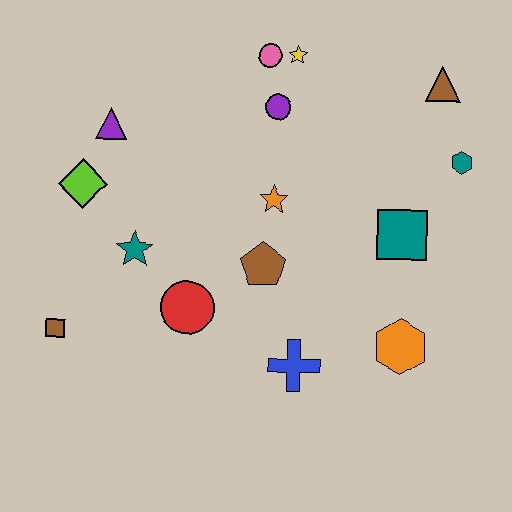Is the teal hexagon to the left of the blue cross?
No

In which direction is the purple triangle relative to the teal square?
The purple triangle is to the left of the teal square.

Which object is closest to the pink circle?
The yellow star is closest to the pink circle.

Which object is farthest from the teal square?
The brown square is farthest from the teal square.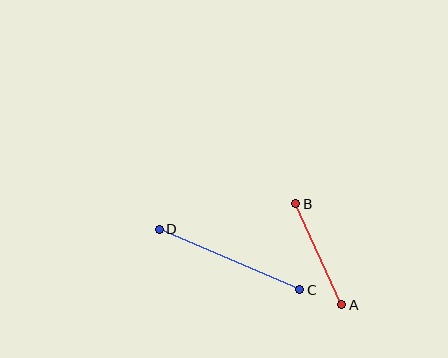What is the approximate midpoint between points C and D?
The midpoint is at approximately (229, 259) pixels.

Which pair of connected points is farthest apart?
Points C and D are farthest apart.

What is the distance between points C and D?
The distance is approximately 153 pixels.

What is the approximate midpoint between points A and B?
The midpoint is at approximately (319, 254) pixels.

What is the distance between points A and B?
The distance is approximately 111 pixels.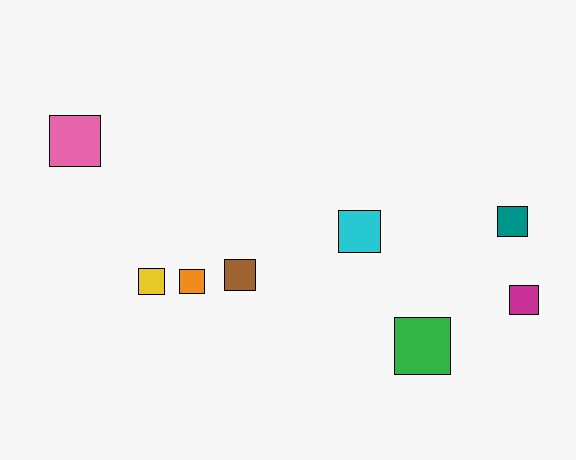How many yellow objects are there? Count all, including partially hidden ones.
There is 1 yellow object.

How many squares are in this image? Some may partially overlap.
There are 8 squares.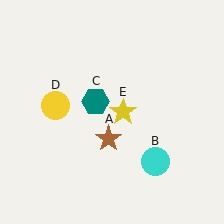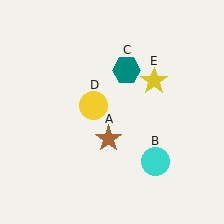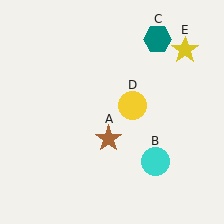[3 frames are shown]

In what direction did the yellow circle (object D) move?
The yellow circle (object D) moved right.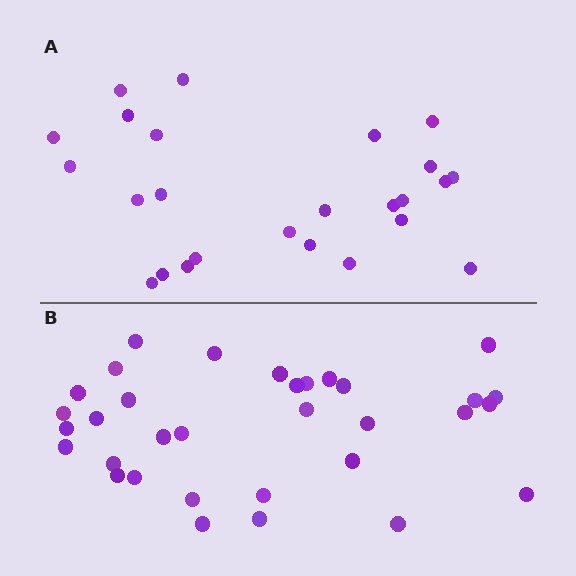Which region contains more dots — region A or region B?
Region B (the bottom region) has more dots.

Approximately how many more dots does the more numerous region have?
Region B has roughly 8 or so more dots than region A.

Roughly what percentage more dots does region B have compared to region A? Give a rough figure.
About 30% more.